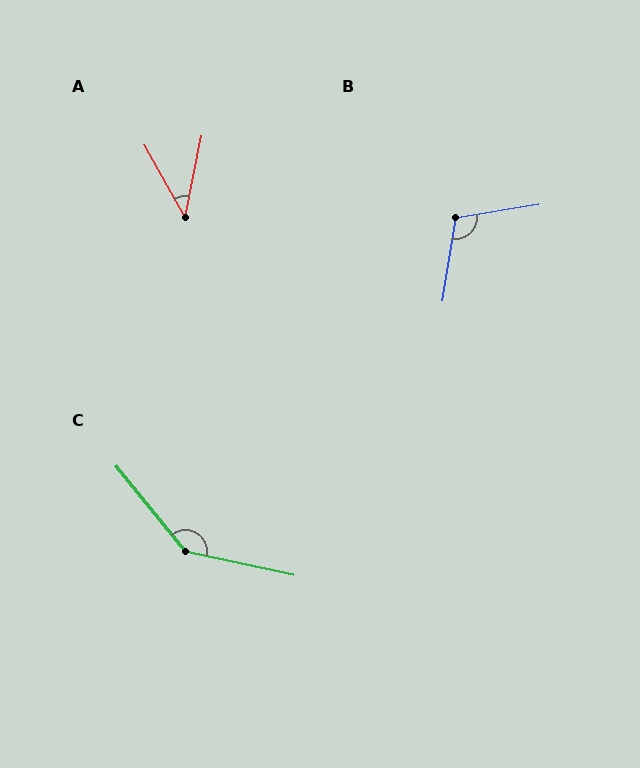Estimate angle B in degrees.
Approximately 109 degrees.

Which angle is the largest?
C, at approximately 142 degrees.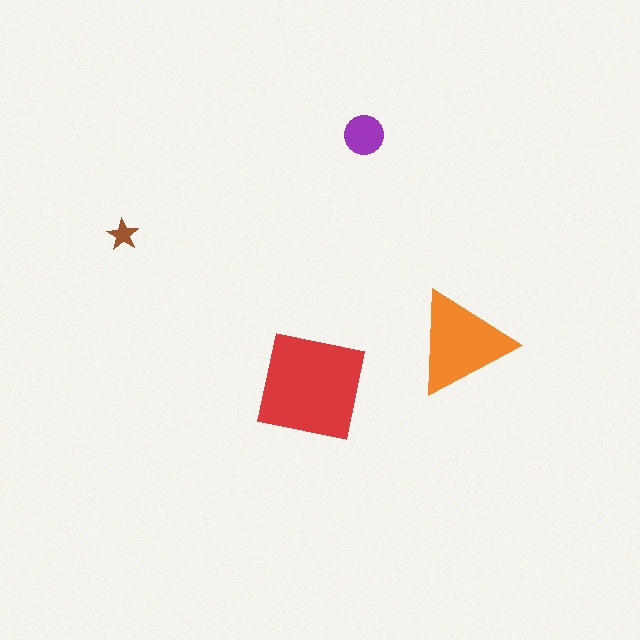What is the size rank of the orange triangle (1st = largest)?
2nd.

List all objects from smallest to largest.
The brown star, the purple circle, the orange triangle, the red square.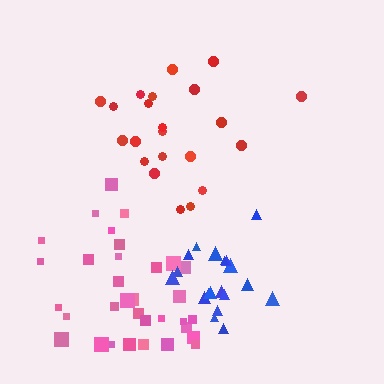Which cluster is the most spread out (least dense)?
Red.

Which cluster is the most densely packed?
Blue.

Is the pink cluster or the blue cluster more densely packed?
Blue.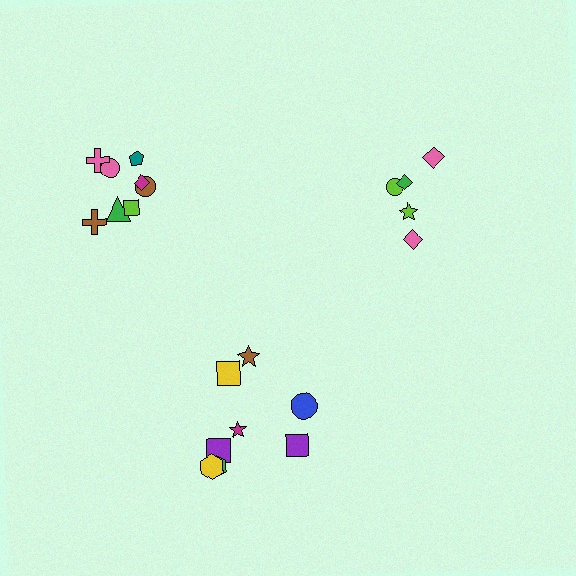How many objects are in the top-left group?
There are 8 objects.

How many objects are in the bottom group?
There are 8 objects.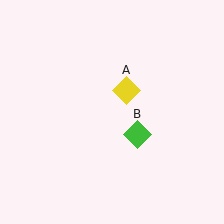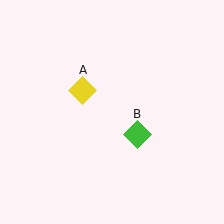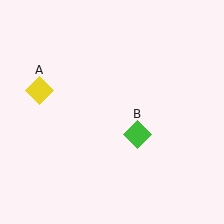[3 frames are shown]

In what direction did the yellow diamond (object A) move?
The yellow diamond (object A) moved left.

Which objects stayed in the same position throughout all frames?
Green diamond (object B) remained stationary.